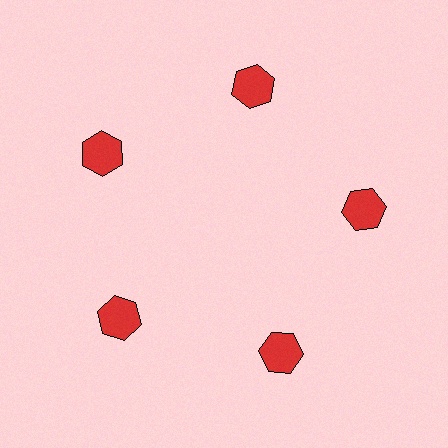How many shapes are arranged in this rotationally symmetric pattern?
There are 5 shapes, arranged in 5 groups of 1.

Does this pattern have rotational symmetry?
Yes, this pattern has 5-fold rotational symmetry. It looks the same after rotating 72 degrees around the center.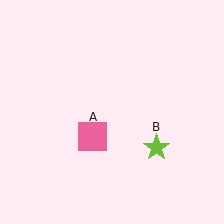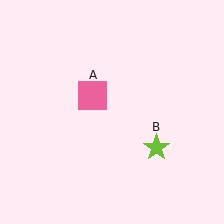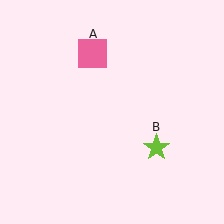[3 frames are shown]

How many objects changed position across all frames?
1 object changed position: pink square (object A).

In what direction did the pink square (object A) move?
The pink square (object A) moved up.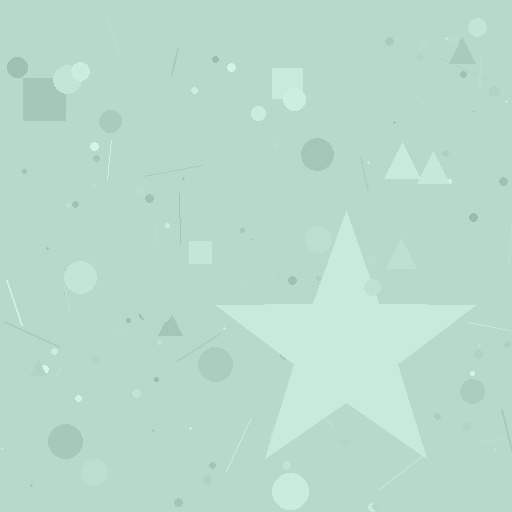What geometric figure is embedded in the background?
A star is embedded in the background.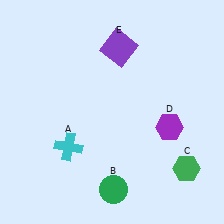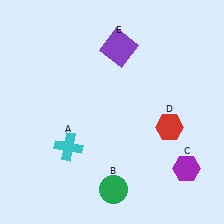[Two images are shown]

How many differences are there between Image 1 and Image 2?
There are 2 differences between the two images.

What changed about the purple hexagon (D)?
In Image 1, D is purple. In Image 2, it changed to red.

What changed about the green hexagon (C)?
In Image 1, C is green. In Image 2, it changed to purple.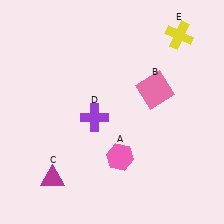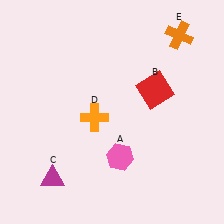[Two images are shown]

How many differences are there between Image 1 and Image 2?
There are 3 differences between the two images.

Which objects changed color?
B changed from pink to red. D changed from purple to orange. E changed from yellow to orange.